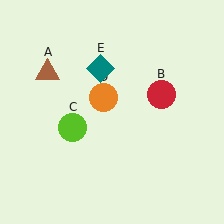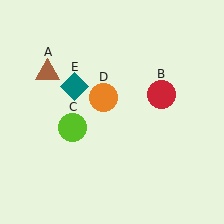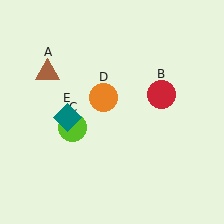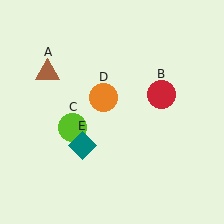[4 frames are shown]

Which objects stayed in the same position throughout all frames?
Brown triangle (object A) and red circle (object B) and lime circle (object C) and orange circle (object D) remained stationary.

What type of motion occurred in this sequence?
The teal diamond (object E) rotated counterclockwise around the center of the scene.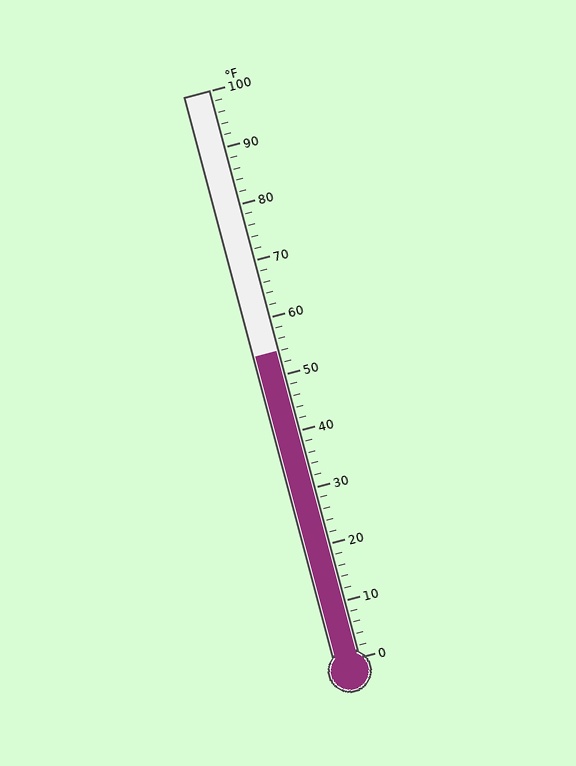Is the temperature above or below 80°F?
The temperature is below 80°F.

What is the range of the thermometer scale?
The thermometer scale ranges from 0°F to 100°F.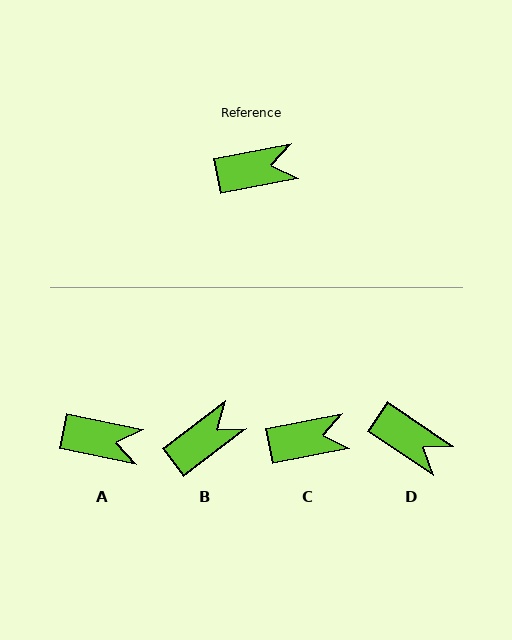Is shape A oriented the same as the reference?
No, it is off by about 23 degrees.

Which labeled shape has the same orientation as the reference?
C.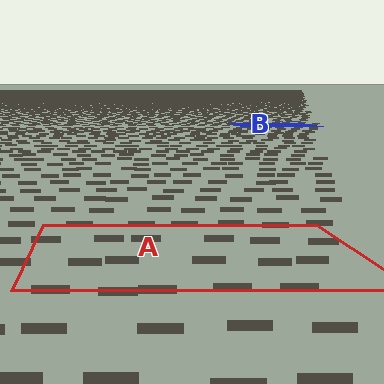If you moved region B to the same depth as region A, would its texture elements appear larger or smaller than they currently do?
They would appear larger. At a closer depth, the same texture elements are projected at a bigger on-screen size.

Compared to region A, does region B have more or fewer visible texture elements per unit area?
Region B has more texture elements per unit area — they are packed more densely because it is farther away.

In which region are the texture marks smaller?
The texture marks are smaller in region B, because it is farther away.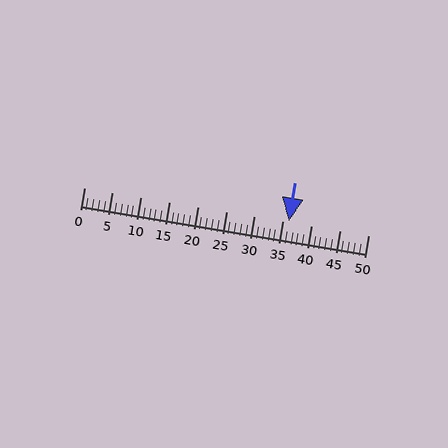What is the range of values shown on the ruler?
The ruler shows values from 0 to 50.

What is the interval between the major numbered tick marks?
The major tick marks are spaced 5 units apart.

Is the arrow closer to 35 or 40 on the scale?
The arrow is closer to 35.